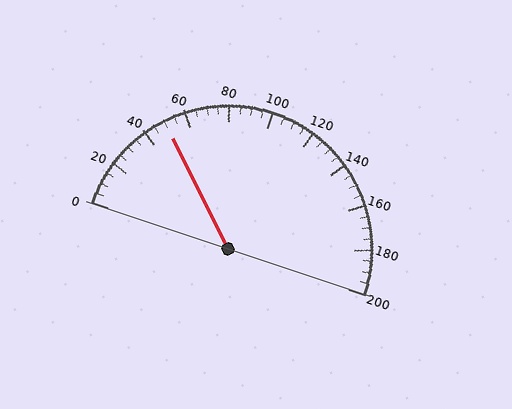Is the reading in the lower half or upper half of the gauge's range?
The reading is in the lower half of the range (0 to 200).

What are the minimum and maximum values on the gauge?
The gauge ranges from 0 to 200.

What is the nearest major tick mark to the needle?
The nearest major tick mark is 40.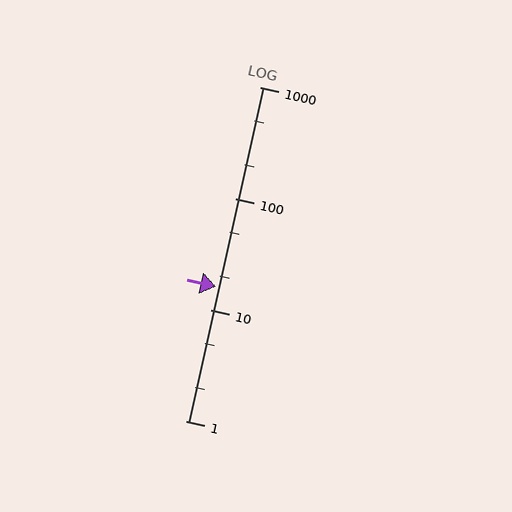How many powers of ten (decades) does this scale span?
The scale spans 3 decades, from 1 to 1000.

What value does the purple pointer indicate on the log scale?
The pointer indicates approximately 16.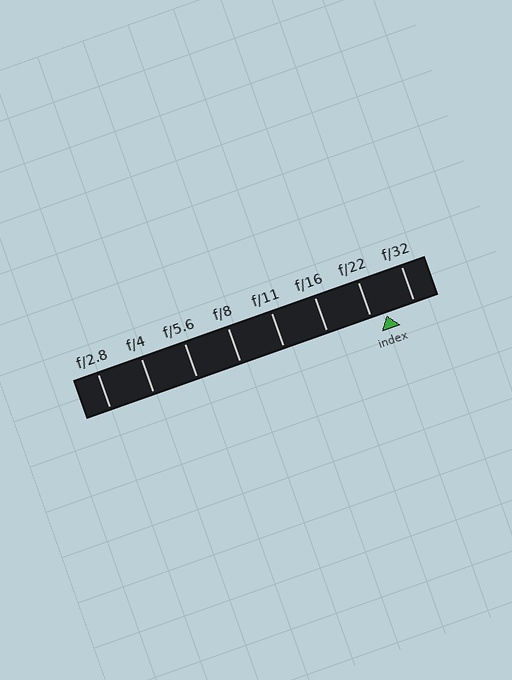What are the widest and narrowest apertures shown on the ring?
The widest aperture shown is f/2.8 and the narrowest is f/32.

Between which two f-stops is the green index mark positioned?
The index mark is between f/22 and f/32.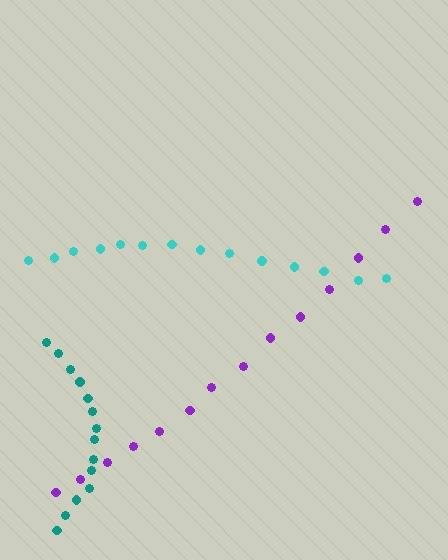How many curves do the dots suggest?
There are 3 distinct paths.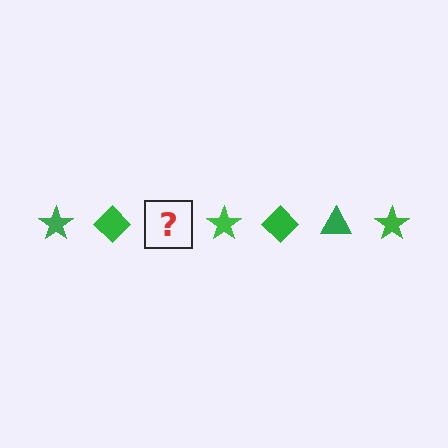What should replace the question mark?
The question mark should be replaced with a green triangle.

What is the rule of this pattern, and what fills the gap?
The rule is that the pattern cycles through star, diamond, triangle shapes in green. The gap should be filled with a green triangle.